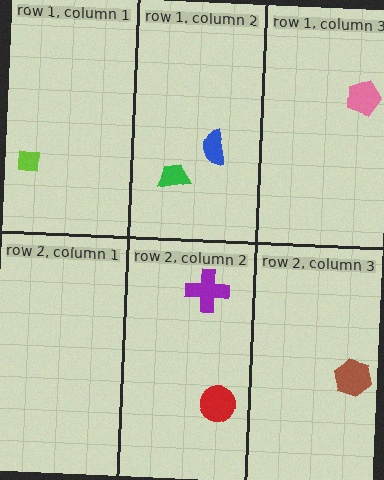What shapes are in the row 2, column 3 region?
The brown hexagon.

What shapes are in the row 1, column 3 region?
The pink pentagon.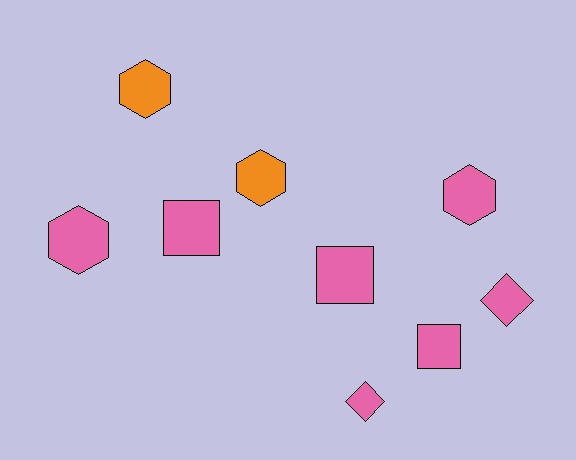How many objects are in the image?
There are 9 objects.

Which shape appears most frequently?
Hexagon, with 4 objects.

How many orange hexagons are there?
There are 2 orange hexagons.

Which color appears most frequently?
Pink, with 7 objects.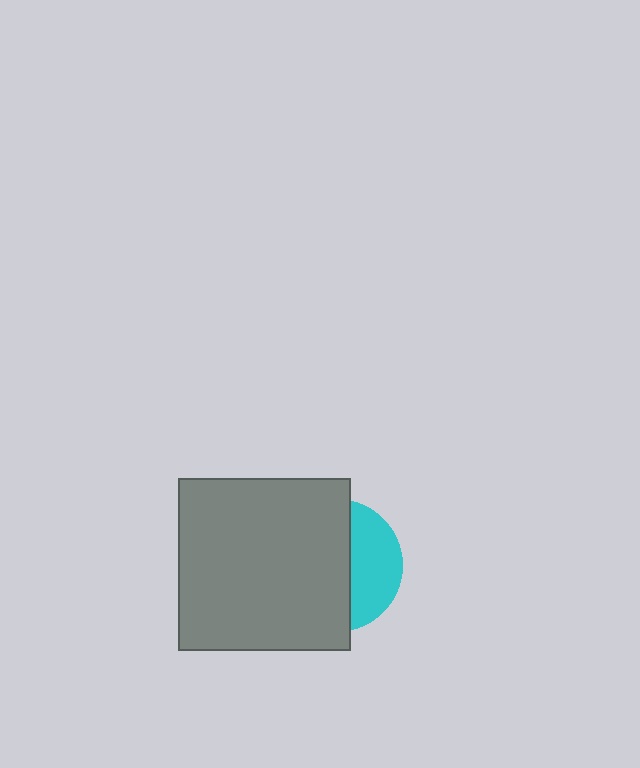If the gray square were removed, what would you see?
You would see the complete cyan circle.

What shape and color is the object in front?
The object in front is a gray square.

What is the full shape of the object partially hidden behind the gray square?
The partially hidden object is a cyan circle.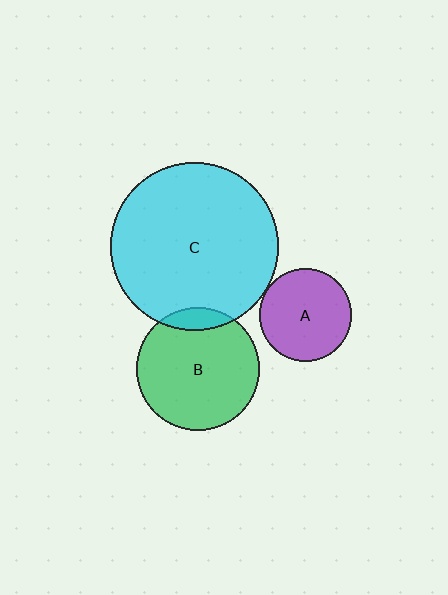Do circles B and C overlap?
Yes.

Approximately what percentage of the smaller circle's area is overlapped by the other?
Approximately 10%.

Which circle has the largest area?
Circle C (cyan).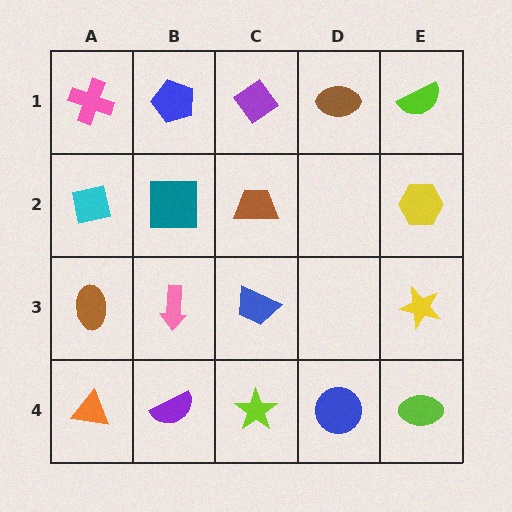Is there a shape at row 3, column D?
No, that cell is empty.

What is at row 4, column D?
A blue circle.